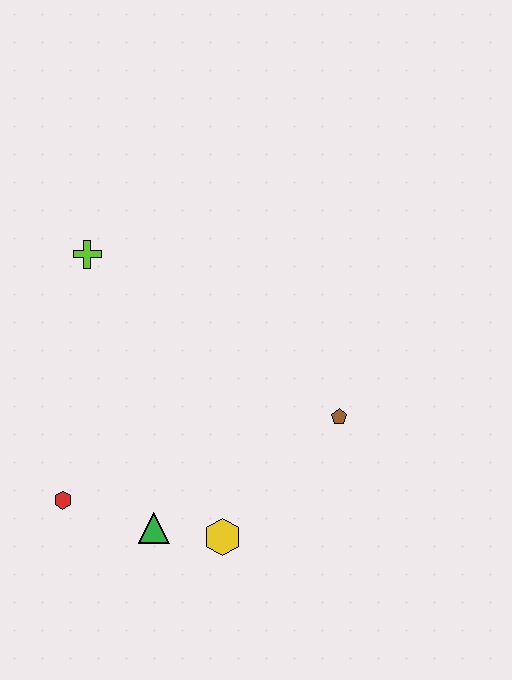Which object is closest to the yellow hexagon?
The green triangle is closest to the yellow hexagon.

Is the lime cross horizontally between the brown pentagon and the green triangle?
No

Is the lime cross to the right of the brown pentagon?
No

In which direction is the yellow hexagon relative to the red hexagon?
The yellow hexagon is to the right of the red hexagon.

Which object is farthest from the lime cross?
The yellow hexagon is farthest from the lime cross.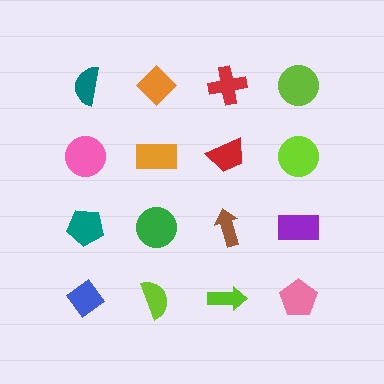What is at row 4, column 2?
A lime semicircle.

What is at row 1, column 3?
A red cross.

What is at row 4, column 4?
A pink pentagon.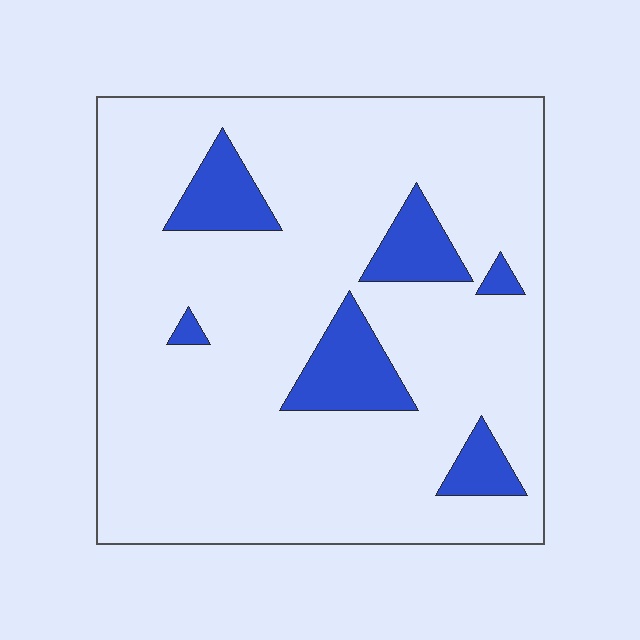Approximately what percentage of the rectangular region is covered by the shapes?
Approximately 15%.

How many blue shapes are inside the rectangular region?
6.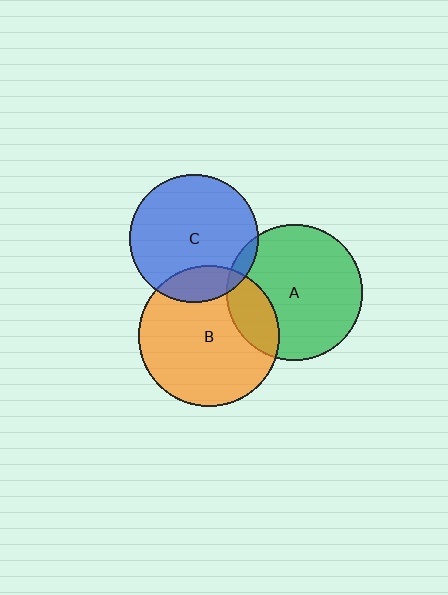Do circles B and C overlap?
Yes.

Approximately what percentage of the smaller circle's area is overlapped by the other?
Approximately 15%.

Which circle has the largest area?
Circle B (orange).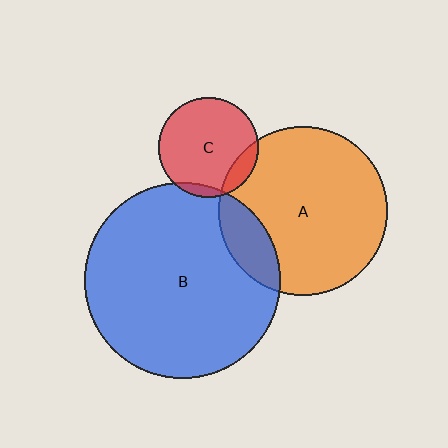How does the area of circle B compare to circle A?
Approximately 1.3 times.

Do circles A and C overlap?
Yes.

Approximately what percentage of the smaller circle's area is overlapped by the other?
Approximately 10%.